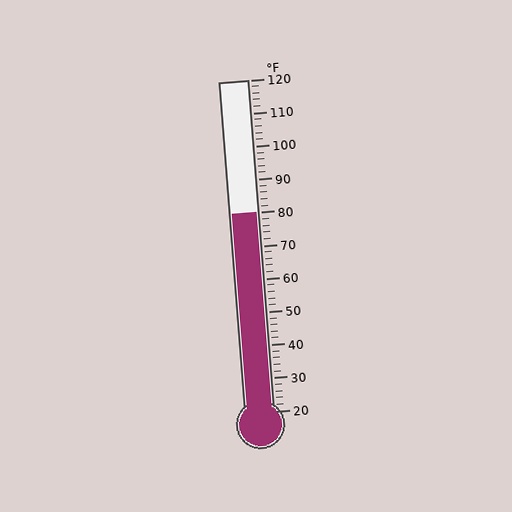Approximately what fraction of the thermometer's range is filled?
The thermometer is filled to approximately 60% of its range.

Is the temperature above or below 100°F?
The temperature is below 100°F.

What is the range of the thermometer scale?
The thermometer scale ranges from 20°F to 120°F.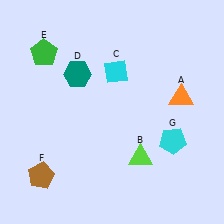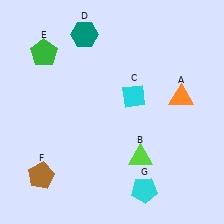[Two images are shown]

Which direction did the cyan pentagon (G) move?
The cyan pentagon (G) moved down.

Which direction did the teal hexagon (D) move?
The teal hexagon (D) moved up.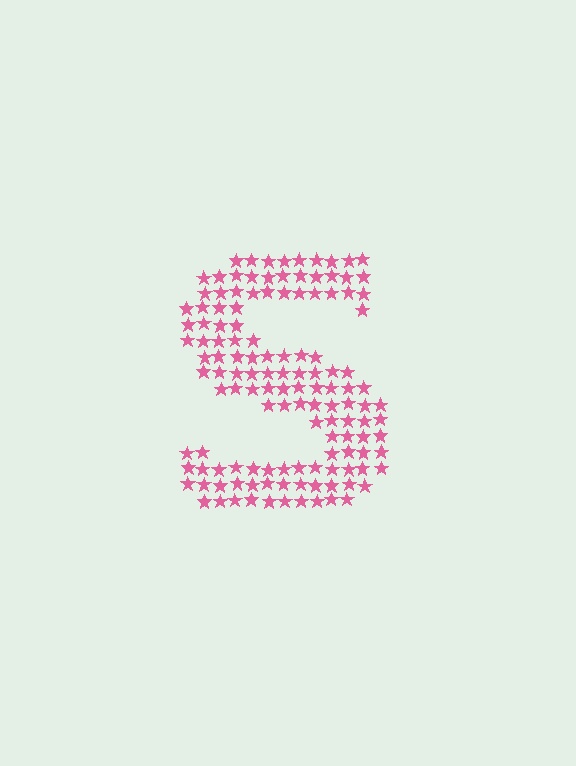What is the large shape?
The large shape is the letter S.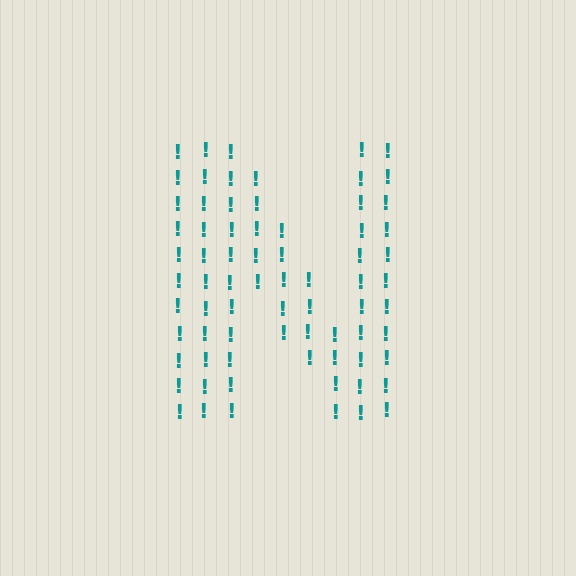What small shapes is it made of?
It is made of small exclamation marks.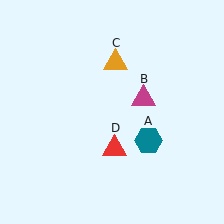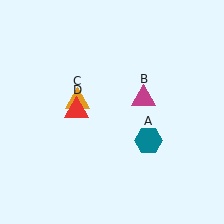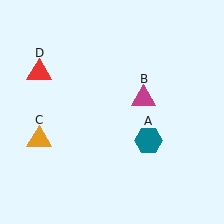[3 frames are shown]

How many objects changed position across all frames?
2 objects changed position: orange triangle (object C), red triangle (object D).